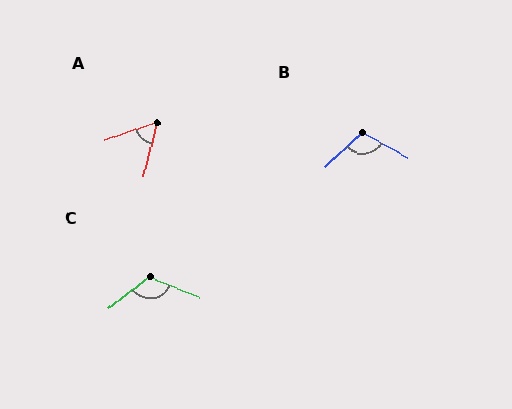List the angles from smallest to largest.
A (56°), B (108°), C (120°).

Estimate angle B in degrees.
Approximately 108 degrees.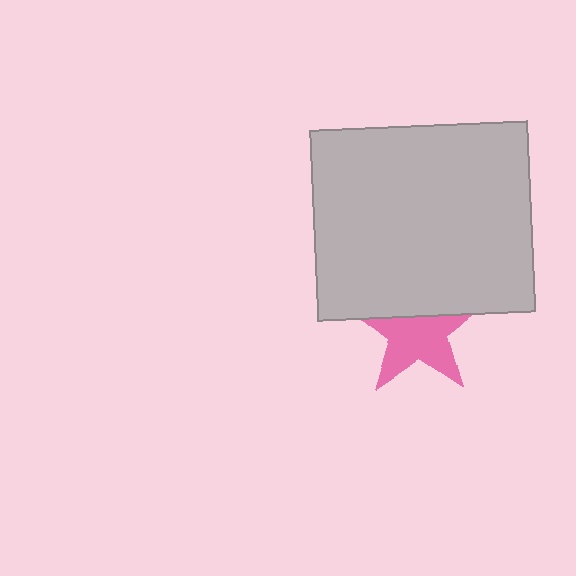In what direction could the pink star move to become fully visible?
The pink star could move down. That would shift it out from behind the light gray rectangle entirely.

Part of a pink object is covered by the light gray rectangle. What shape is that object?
It is a star.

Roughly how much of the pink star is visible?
About half of it is visible (roughly 60%).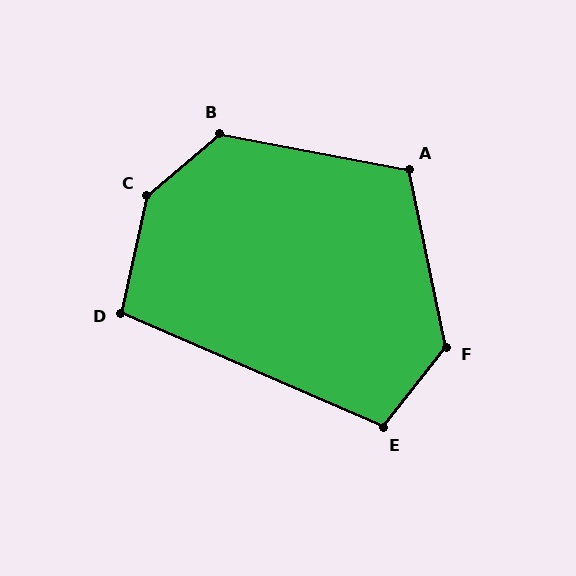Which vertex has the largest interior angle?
C, at approximately 142 degrees.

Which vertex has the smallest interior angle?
D, at approximately 101 degrees.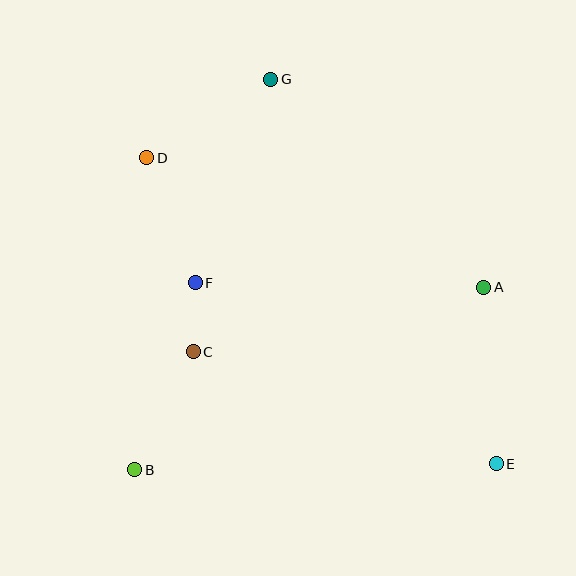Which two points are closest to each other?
Points C and F are closest to each other.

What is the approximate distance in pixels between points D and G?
The distance between D and G is approximately 147 pixels.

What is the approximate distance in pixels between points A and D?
The distance between A and D is approximately 361 pixels.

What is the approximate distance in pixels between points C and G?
The distance between C and G is approximately 283 pixels.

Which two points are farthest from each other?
Points D and E are farthest from each other.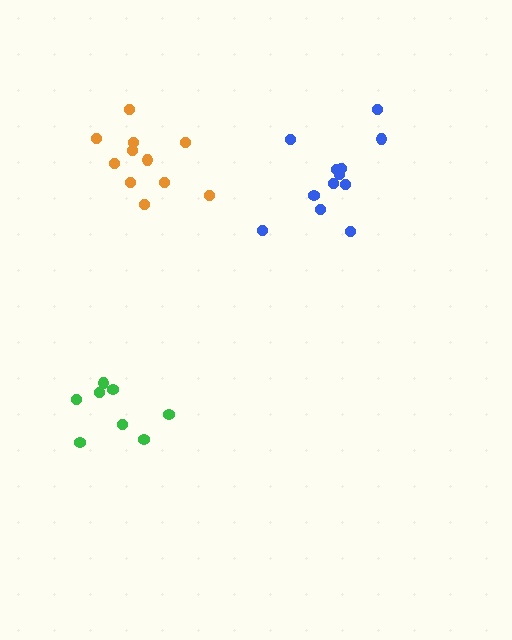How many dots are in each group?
Group 1: 11 dots, Group 2: 8 dots, Group 3: 12 dots (31 total).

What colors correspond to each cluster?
The clusters are colored: orange, green, blue.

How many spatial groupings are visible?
There are 3 spatial groupings.